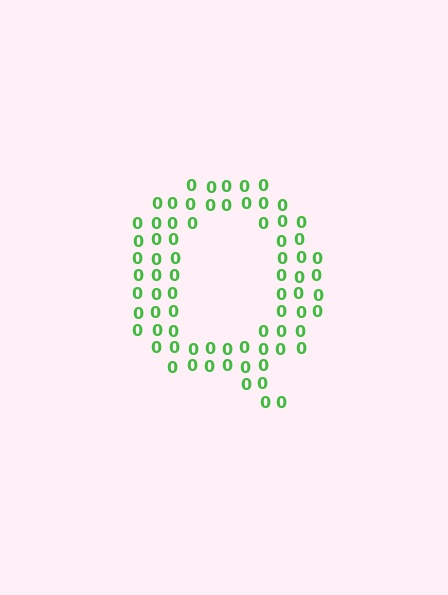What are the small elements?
The small elements are digit 0's.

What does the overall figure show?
The overall figure shows the letter Q.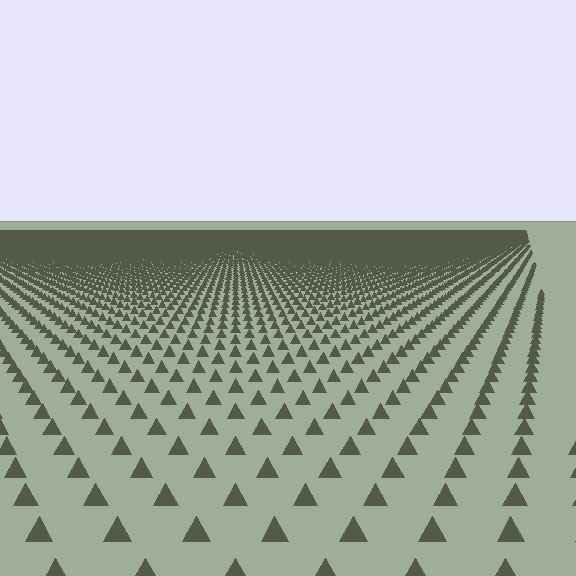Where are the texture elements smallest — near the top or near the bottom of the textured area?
Near the top.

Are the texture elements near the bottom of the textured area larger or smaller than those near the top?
Larger. Near the bottom, elements are closer to the viewer and appear at a bigger on-screen size.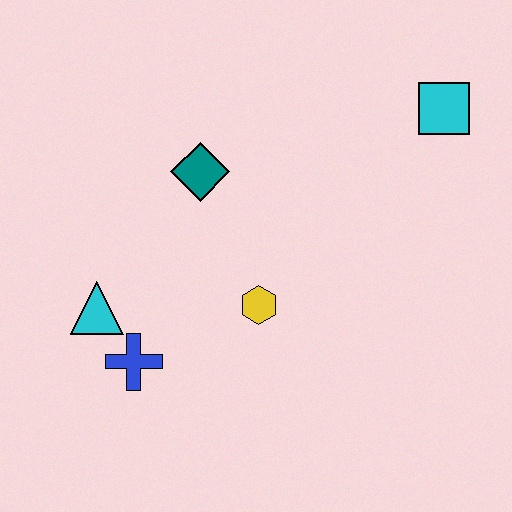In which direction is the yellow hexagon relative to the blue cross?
The yellow hexagon is to the right of the blue cross.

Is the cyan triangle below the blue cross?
No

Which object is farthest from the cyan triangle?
The cyan square is farthest from the cyan triangle.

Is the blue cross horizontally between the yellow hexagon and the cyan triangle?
Yes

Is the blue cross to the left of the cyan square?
Yes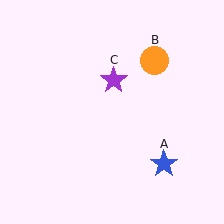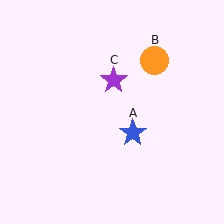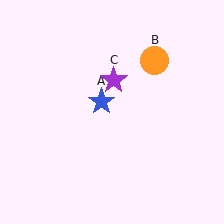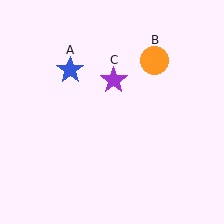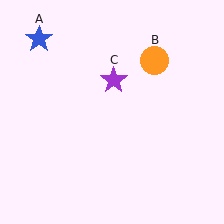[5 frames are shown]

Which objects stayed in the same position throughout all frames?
Orange circle (object B) and purple star (object C) remained stationary.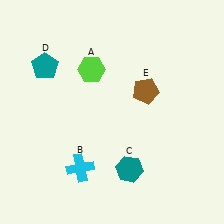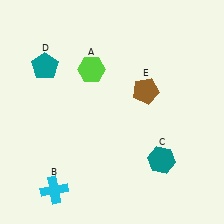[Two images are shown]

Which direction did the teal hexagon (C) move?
The teal hexagon (C) moved right.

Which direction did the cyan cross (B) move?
The cyan cross (B) moved left.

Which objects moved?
The objects that moved are: the cyan cross (B), the teal hexagon (C).